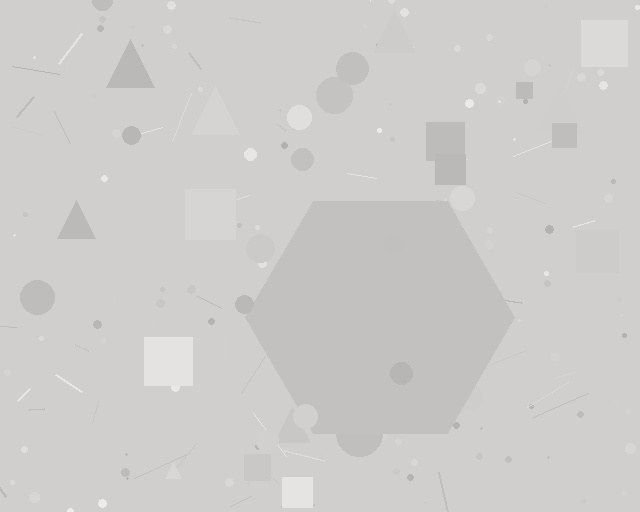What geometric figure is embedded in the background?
A hexagon is embedded in the background.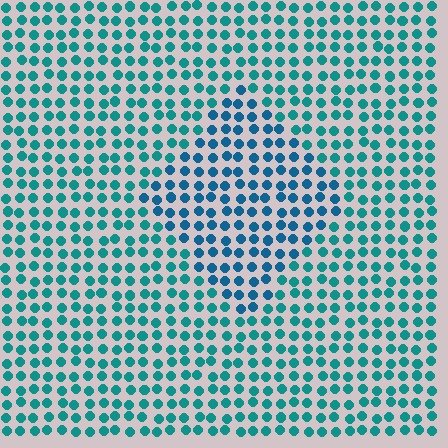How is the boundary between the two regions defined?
The boundary is defined purely by a slight shift in hue (about 24 degrees). Spacing, size, and orientation are identical on both sides.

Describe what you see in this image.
The image is filled with small teal elements in a uniform arrangement. A diamond-shaped region is visible where the elements are tinted to a slightly different hue, forming a subtle color boundary.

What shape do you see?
I see a diamond.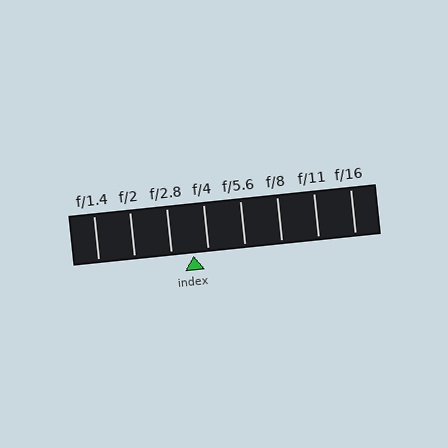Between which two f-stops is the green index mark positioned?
The index mark is between f/2.8 and f/4.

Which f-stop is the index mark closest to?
The index mark is closest to f/4.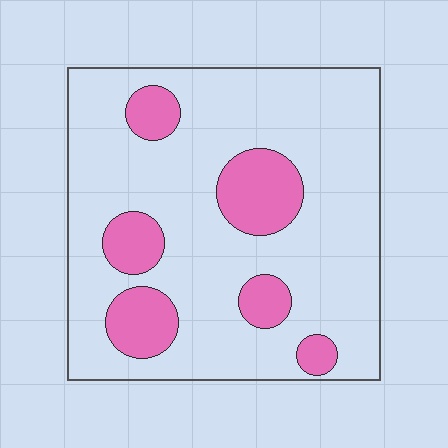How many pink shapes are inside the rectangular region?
6.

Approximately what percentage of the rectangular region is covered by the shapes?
Approximately 20%.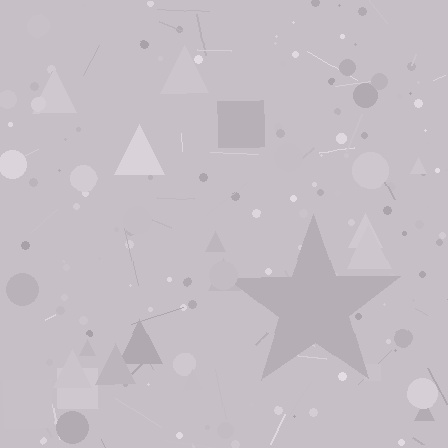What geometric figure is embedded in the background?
A star is embedded in the background.